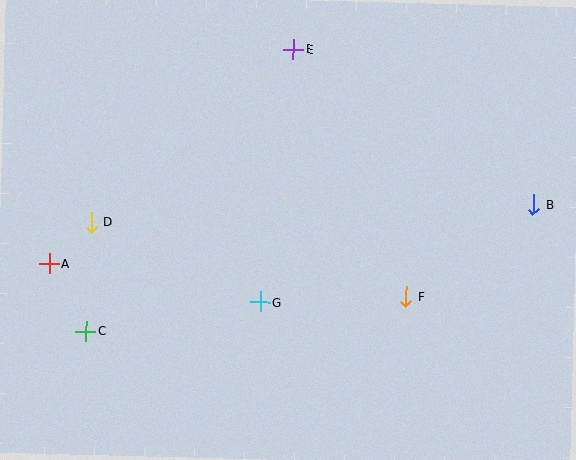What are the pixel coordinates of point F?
Point F is at (406, 297).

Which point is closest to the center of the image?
Point G at (261, 302) is closest to the center.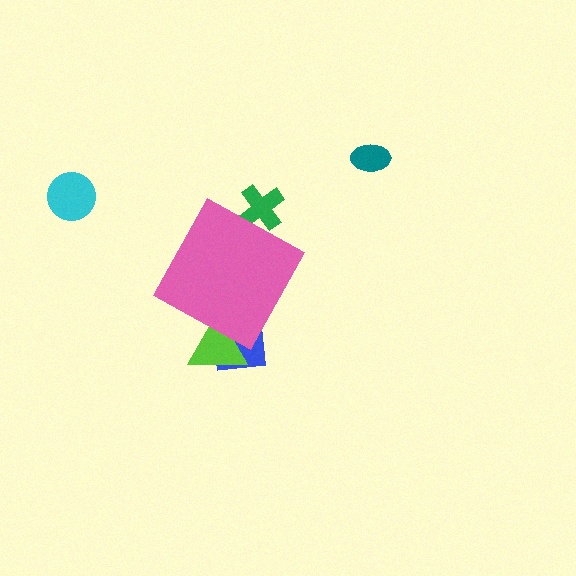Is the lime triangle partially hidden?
Yes, the lime triangle is partially hidden behind the pink diamond.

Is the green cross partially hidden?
Yes, the green cross is partially hidden behind the pink diamond.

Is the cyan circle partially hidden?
No, the cyan circle is fully visible.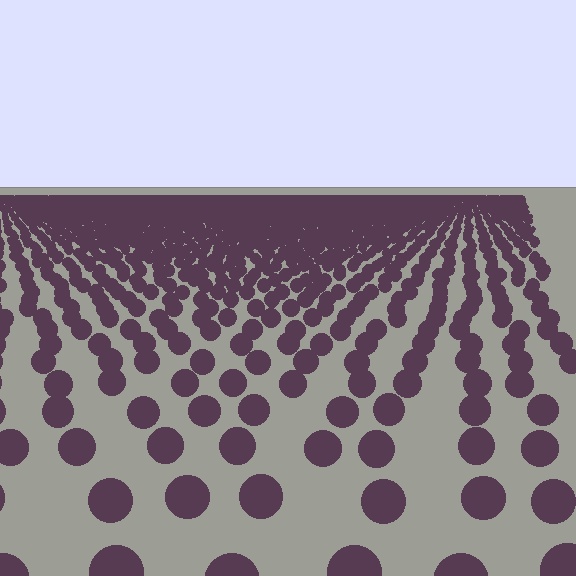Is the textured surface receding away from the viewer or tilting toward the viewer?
The surface is receding away from the viewer. Texture elements get smaller and denser toward the top.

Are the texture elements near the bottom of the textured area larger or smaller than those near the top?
Larger. Near the bottom, elements are closer to the viewer and appear at a bigger on-screen size.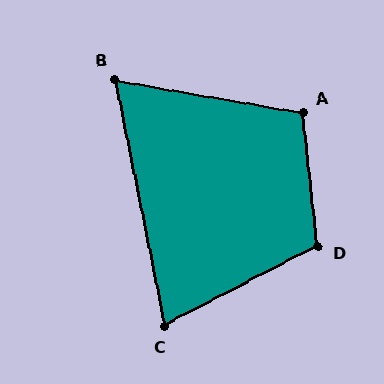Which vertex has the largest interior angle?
D, at approximately 111 degrees.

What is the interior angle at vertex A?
Approximately 106 degrees (obtuse).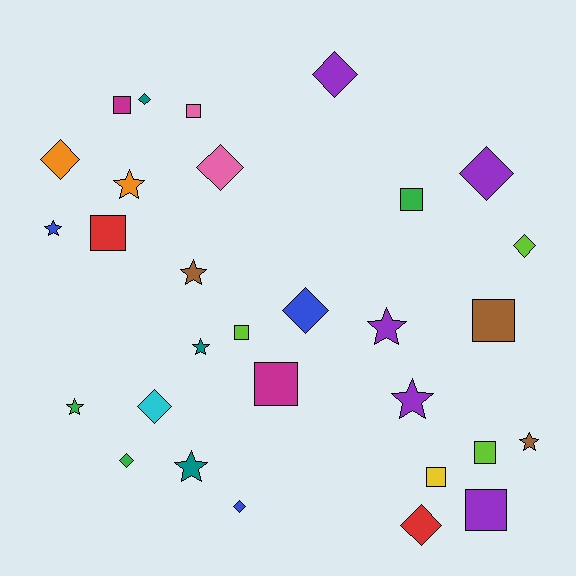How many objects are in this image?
There are 30 objects.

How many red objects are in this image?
There are 2 red objects.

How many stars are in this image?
There are 9 stars.